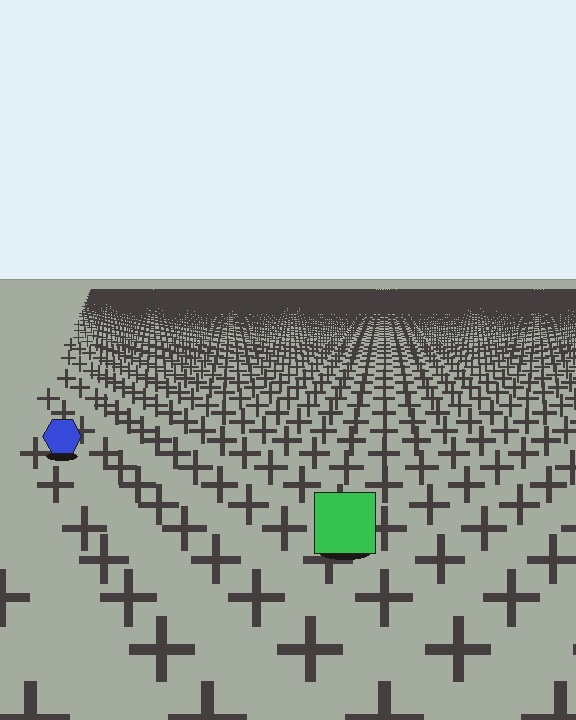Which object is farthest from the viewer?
The blue hexagon is farthest from the viewer. It appears smaller and the ground texture around it is denser.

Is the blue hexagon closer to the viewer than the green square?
No. The green square is closer — you can tell from the texture gradient: the ground texture is coarser near it.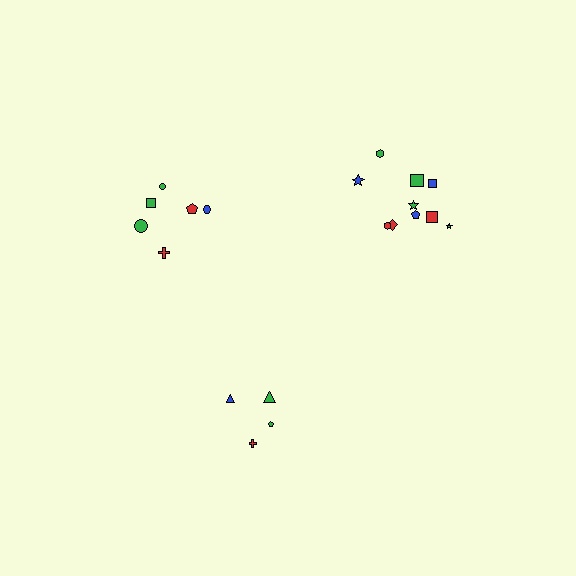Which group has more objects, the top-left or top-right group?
The top-right group.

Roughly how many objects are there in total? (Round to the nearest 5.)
Roughly 20 objects in total.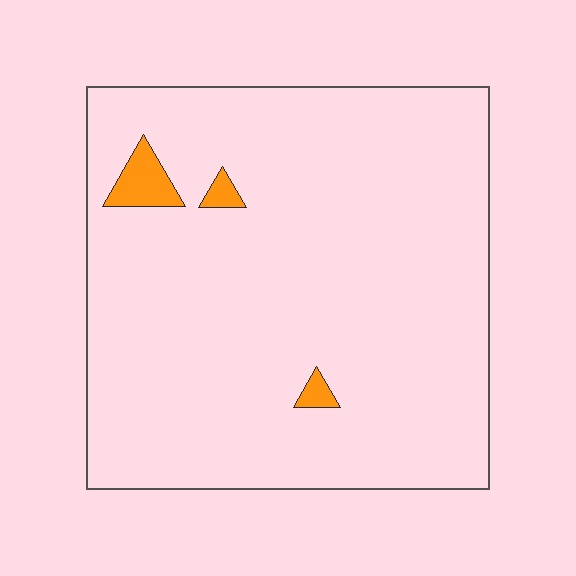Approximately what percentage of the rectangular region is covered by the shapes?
Approximately 5%.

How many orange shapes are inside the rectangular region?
3.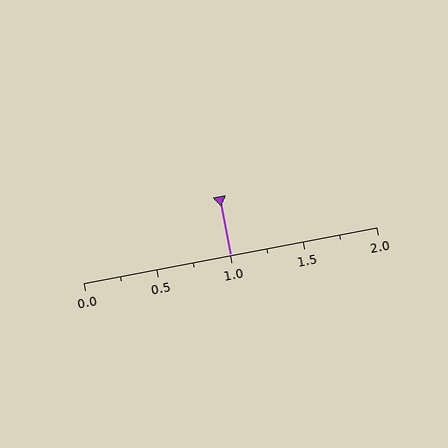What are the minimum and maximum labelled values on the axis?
The axis runs from 0.0 to 2.0.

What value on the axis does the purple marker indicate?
The marker indicates approximately 1.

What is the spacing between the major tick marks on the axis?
The major ticks are spaced 0.5 apart.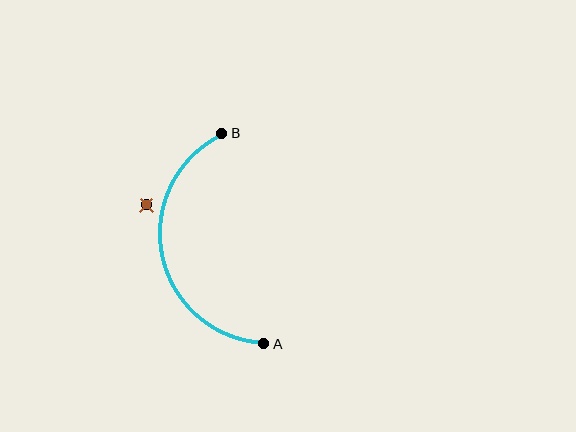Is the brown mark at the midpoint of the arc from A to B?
No — the brown mark does not lie on the arc at all. It sits slightly outside the curve.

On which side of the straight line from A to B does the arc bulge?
The arc bulges to the left of the straight line connecting A and B.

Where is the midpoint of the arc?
The arc midpoint is the point on the curve farthest from the straight line joining A and B. It sits to the left of that line.